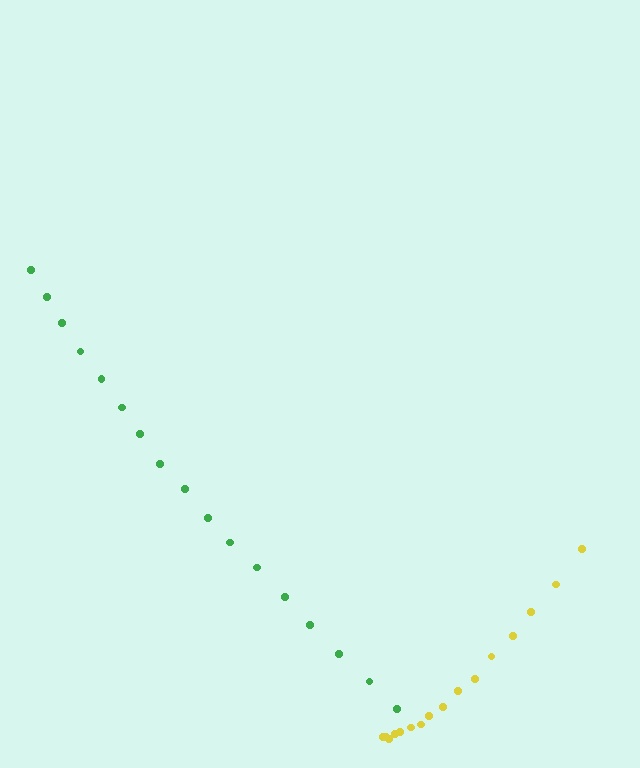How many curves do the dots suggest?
There are 2 distinct paths.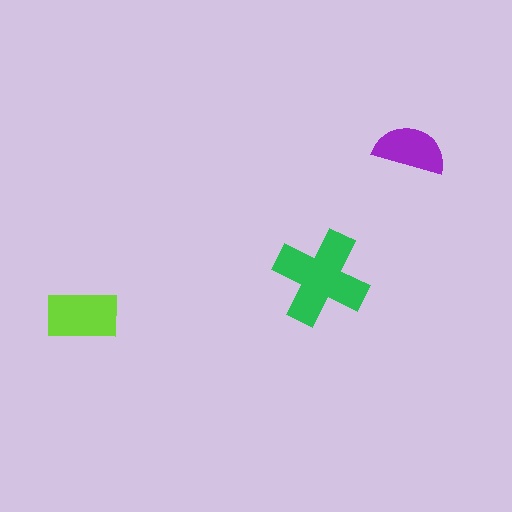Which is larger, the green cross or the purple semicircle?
The green cross.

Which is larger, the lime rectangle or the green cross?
The green cross.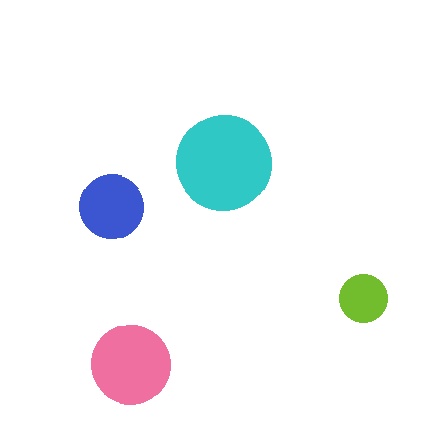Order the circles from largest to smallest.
the cyan one, the pink one, the blue one, the lime one.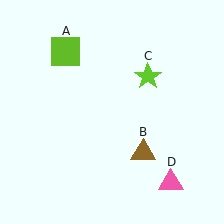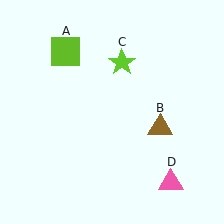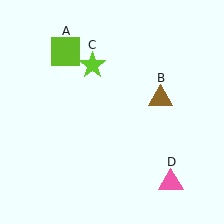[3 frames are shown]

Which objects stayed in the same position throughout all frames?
Lime square (object A) and pink triangle (object D) remained stationary.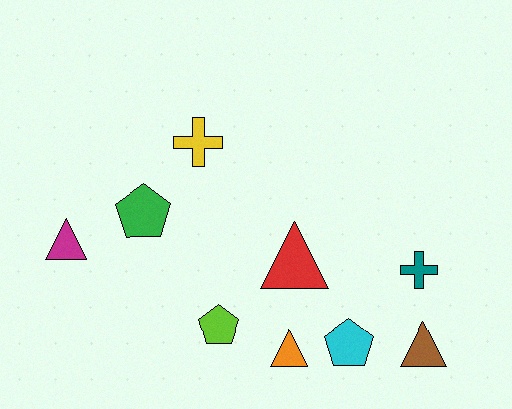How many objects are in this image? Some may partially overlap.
There are 9 objects.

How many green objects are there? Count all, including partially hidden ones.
There is 1 green object.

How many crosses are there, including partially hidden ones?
There are 2 crosses.